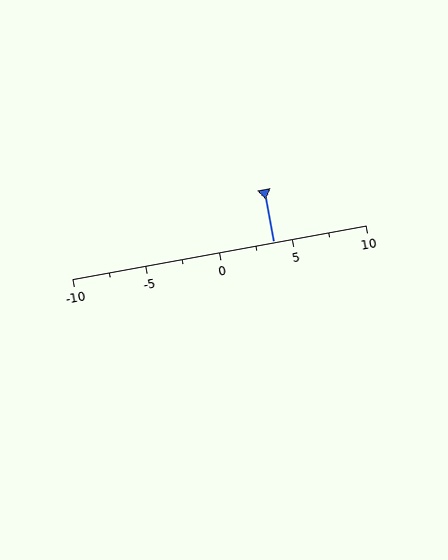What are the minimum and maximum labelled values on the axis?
The axis runs from -10 to 10.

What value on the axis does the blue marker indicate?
The marker indicates approximately 3.8.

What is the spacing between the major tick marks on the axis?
The major ticks are spaced 5 apart.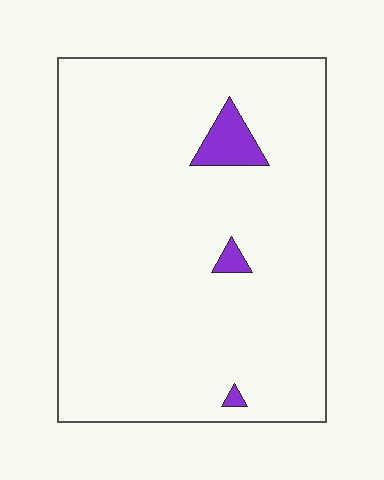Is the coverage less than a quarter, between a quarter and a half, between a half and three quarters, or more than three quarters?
Less than a quarter.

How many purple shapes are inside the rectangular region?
3.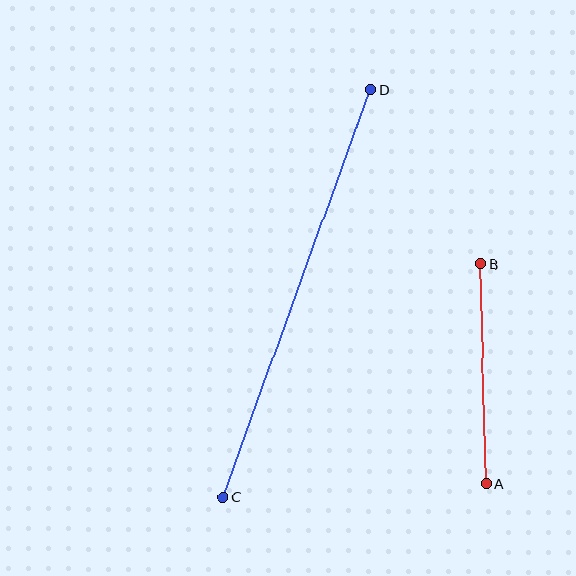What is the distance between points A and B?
The distance is approximately 220 pixels.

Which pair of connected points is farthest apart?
Points C and D are farthest apart.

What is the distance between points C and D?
The distance is approximately 433 pixels.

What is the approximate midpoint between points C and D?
The midpoint is at approximately (297, 293) pixels.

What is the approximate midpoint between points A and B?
The midpoint is at approximately (484, 374) pixels.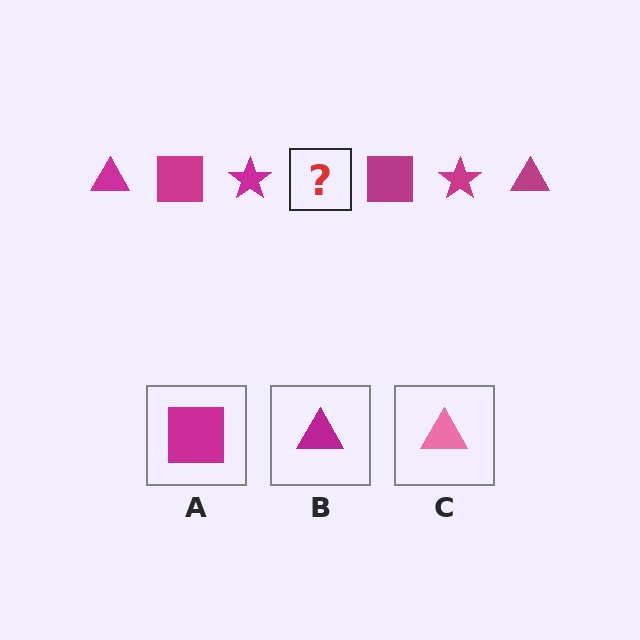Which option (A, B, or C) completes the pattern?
B.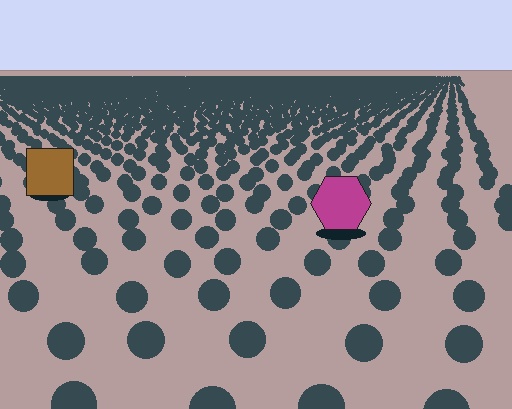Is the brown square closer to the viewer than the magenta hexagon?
No. The magenta hexagon is closer — you can tell from the texture gradient: the ground texture is coarser near it.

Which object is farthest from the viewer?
The brown square is farthest from the viewer. It appears smaller and the ground texture around it is denser.